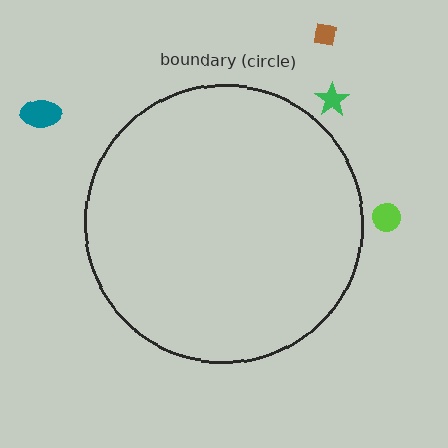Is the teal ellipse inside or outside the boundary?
Outside.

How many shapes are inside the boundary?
0 inside, 4 outside.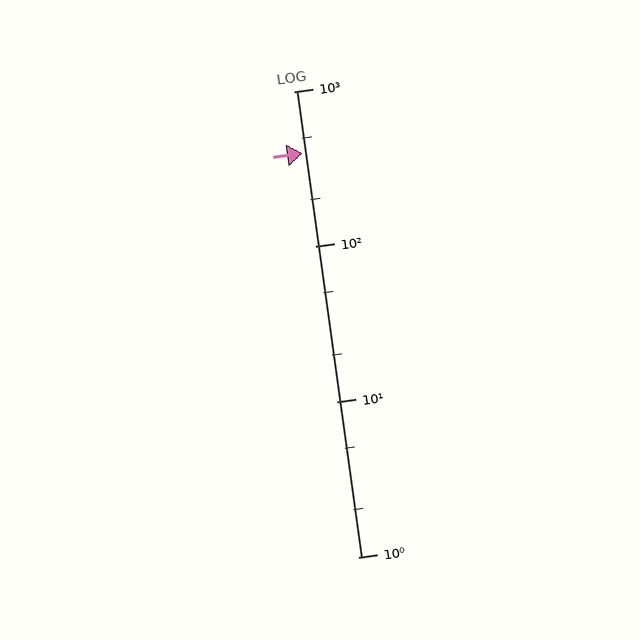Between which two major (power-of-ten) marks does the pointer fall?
The pointer is between 100 and 1000.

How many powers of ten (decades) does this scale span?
The scale spans 3 decades, from 1 to 1000.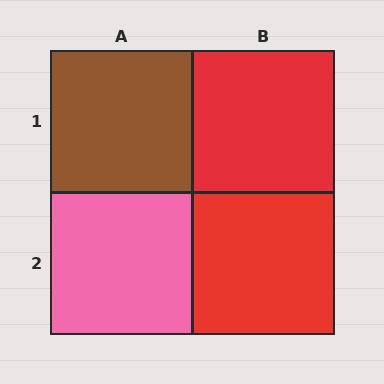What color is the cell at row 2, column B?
Red.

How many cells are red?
2 cells are red.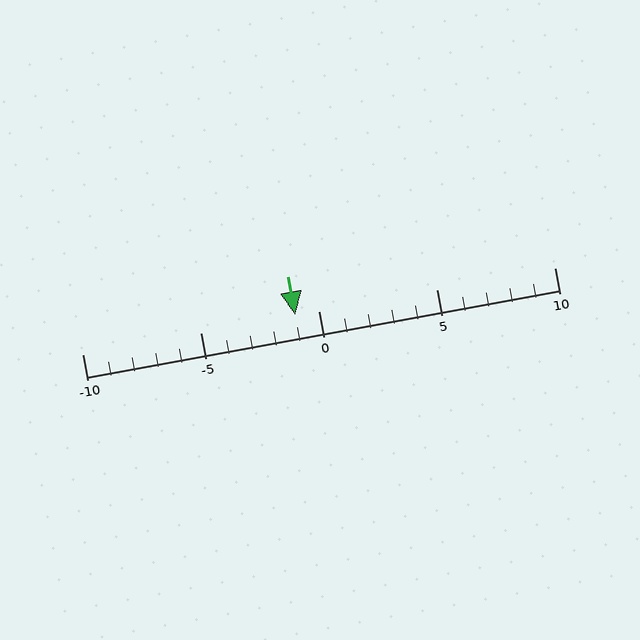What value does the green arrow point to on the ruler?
The green arrow points to approximately -1.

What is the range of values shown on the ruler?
The ruler shows values from -10 to 10.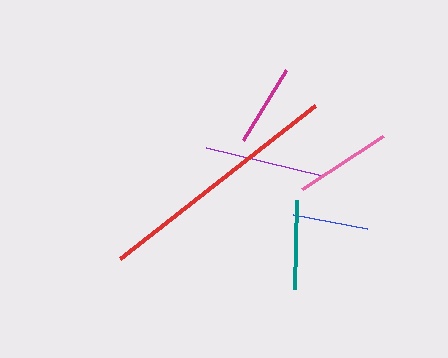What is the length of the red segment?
The red segment is approximately 248 pixels long.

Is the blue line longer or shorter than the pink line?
The pink line is longer than the blue line.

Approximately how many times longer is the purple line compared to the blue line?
The purple line is approximately 1.6 times the length of the blue line.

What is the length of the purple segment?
The purple segment is approximately 119 pixels long.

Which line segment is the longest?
The red line is the longest at approximately 248 pixels.